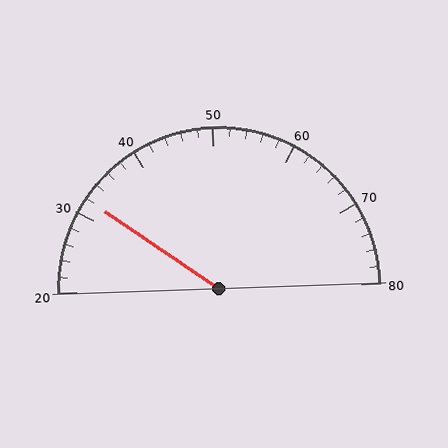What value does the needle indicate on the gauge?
The needle indicates approximately 32.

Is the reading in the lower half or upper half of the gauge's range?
The reading is in the lower half of the range (20 to 80).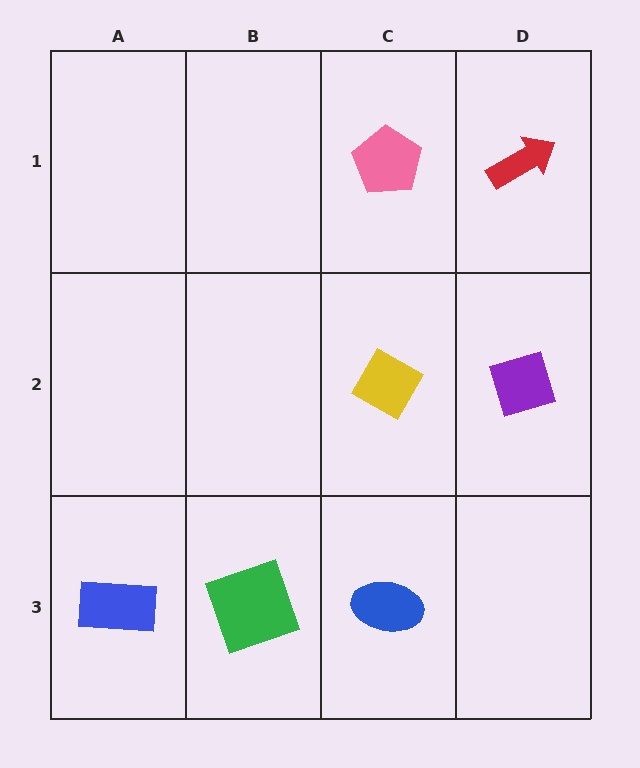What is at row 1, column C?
A pink pentagon.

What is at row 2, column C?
A yellow diamond.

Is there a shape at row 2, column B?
No, that cell is empty.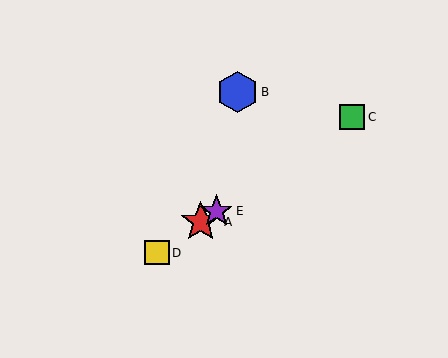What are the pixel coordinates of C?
Object C is at (352, 117).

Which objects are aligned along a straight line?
Objects A, C, D, E are aligned along a straight line.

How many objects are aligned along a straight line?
4 objects (A, C, D, E) are aligned along a straight line.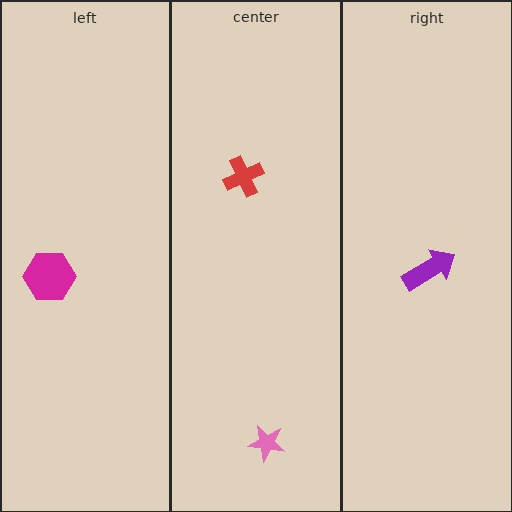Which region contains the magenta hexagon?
The left region.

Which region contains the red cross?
The center region.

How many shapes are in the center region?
2.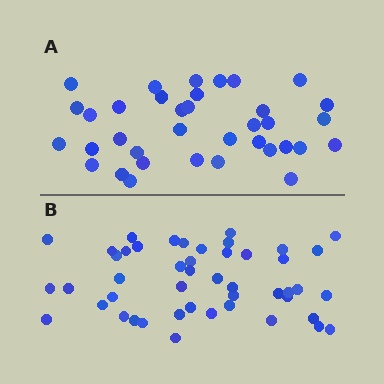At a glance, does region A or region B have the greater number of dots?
Region B (the bottom region) has more dots.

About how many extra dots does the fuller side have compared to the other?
Region B has roughly 12 or so more dots than region A.